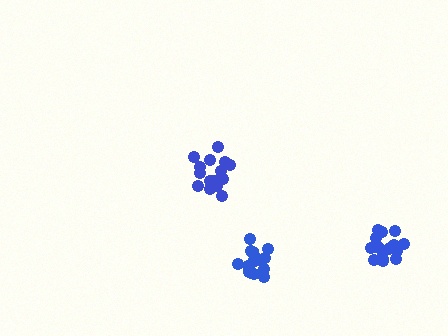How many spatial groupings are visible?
There are 3 spatial groupings.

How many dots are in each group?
Group 1: 15 dots, Group 2: 18 dots, Group 3: 16 dots (49 total).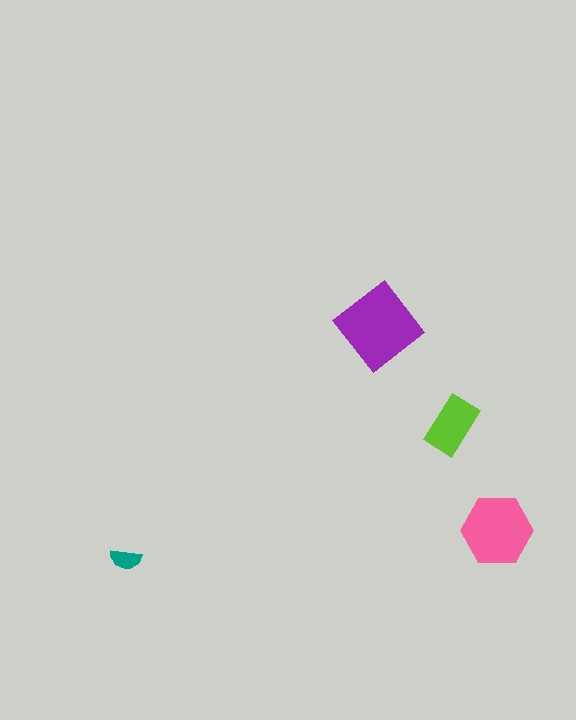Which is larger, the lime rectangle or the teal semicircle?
The lime rectangle.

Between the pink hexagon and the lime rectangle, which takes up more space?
The pink hexagon.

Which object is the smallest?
The teal semicircle.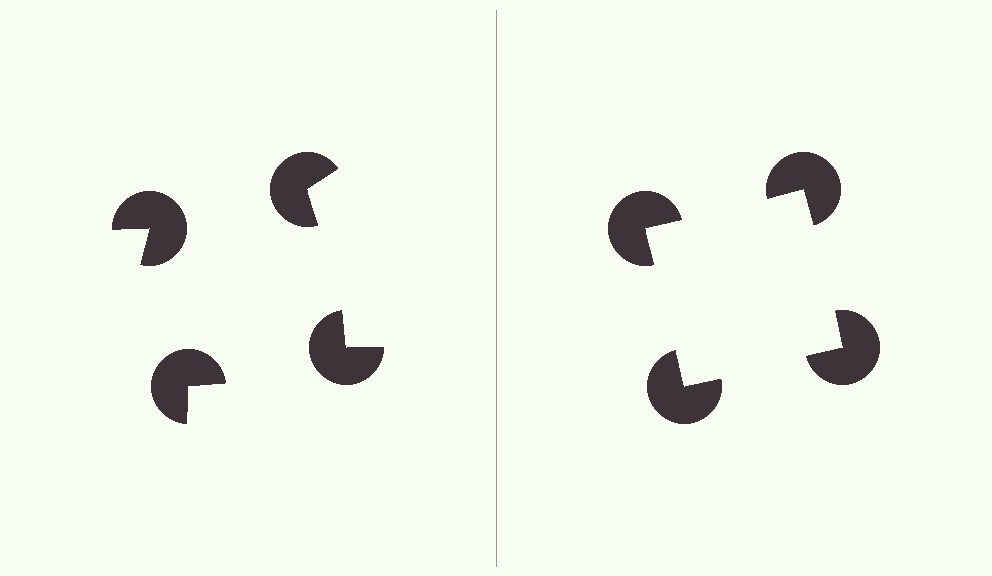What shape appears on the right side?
An illusory square.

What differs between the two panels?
The pac-man discs are positioned identically on both sides; only the wedge orientations differ. On the right they align to a square; on the left they are misaligned.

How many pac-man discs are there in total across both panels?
8 — 4 on each side.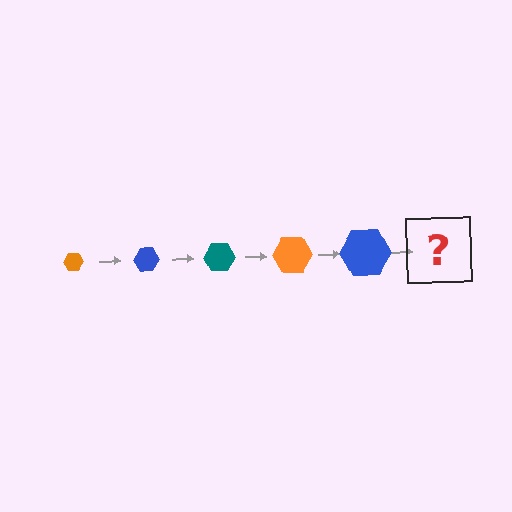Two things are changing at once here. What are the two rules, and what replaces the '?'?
The two rules are that the hexagon grows larger each step and the color cycles through orange, blue, and teal. The '?' should be a teal hexagon, larger than the previous one.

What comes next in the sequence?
The next element should be a teal hexagon, larger than the previous one.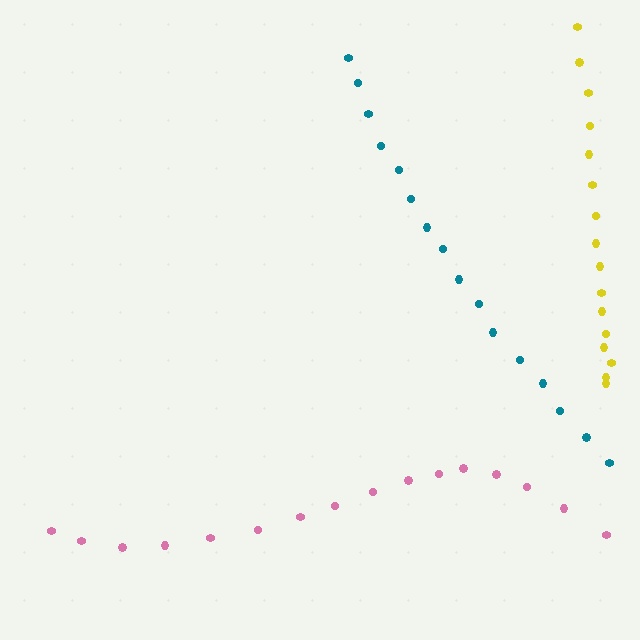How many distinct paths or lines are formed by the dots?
There are 3 distinct paths.